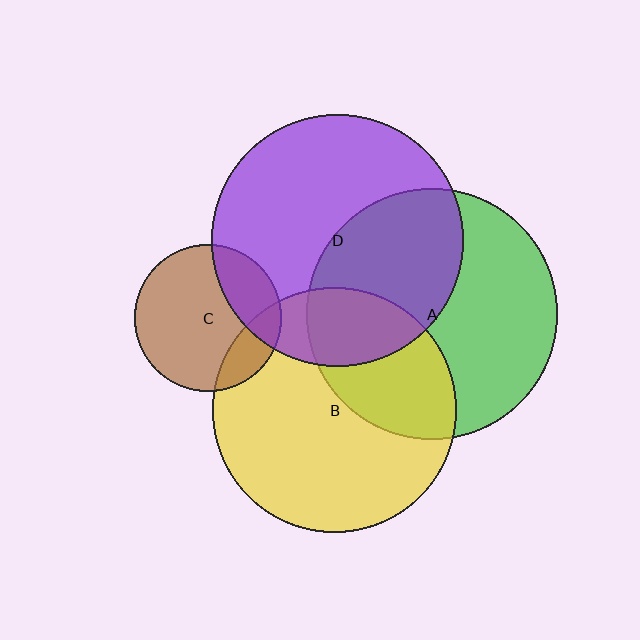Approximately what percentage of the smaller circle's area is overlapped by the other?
Approximately 35%.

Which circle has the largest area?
Circle D (purple).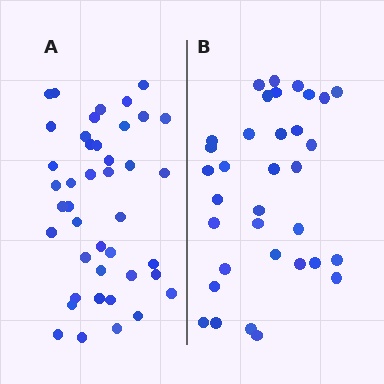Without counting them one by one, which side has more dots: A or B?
Region A (the left region) has more dots.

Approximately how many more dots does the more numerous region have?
Region A has roughly 8 or so more dots than region B.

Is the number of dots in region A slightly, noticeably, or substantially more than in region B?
Region A has only slightly more — the two regions are fairly close. The ratio is roughly 1.2 to 1.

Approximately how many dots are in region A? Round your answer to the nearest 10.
About 40 dots. (The exact count is 42, which rounds to 40.)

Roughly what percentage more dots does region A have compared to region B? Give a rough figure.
About 25% more.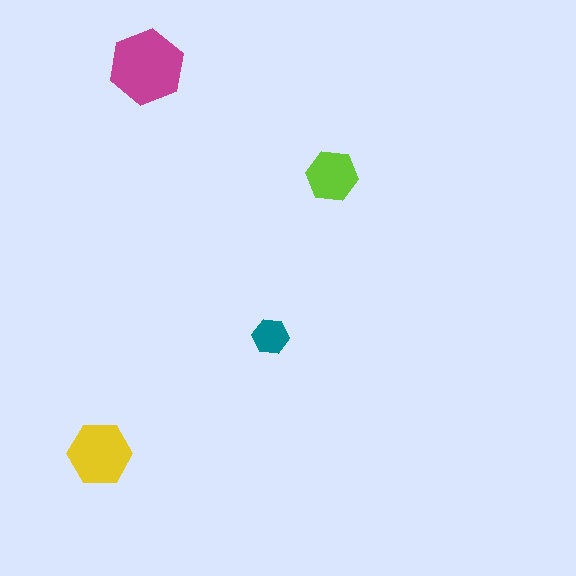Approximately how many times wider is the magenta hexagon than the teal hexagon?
About 2 times wider.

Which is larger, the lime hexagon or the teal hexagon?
The lime one.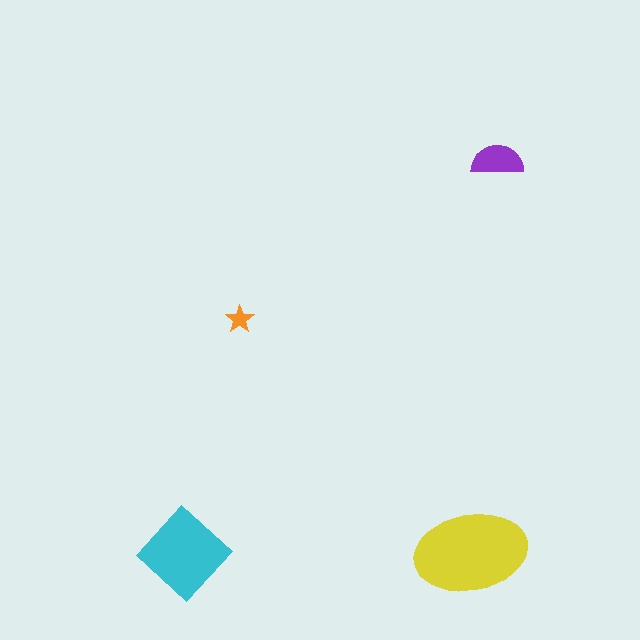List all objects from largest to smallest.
The yellow ellipse, the cyan diamond, the purple semicircle, the orange star.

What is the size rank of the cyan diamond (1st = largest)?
2nd.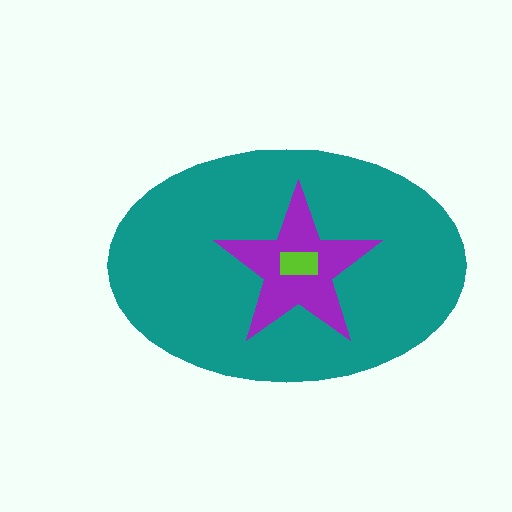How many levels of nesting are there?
3.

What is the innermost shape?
The lime rectangle.